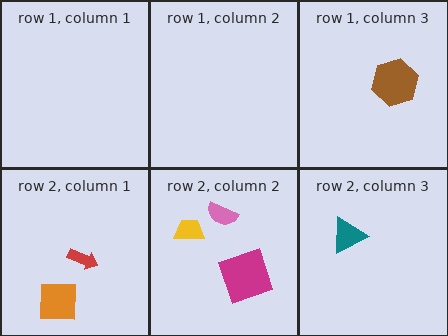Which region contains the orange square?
The row 2, column 1 region.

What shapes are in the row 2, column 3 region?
The teal triangle.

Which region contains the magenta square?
The row 2, column 2 region.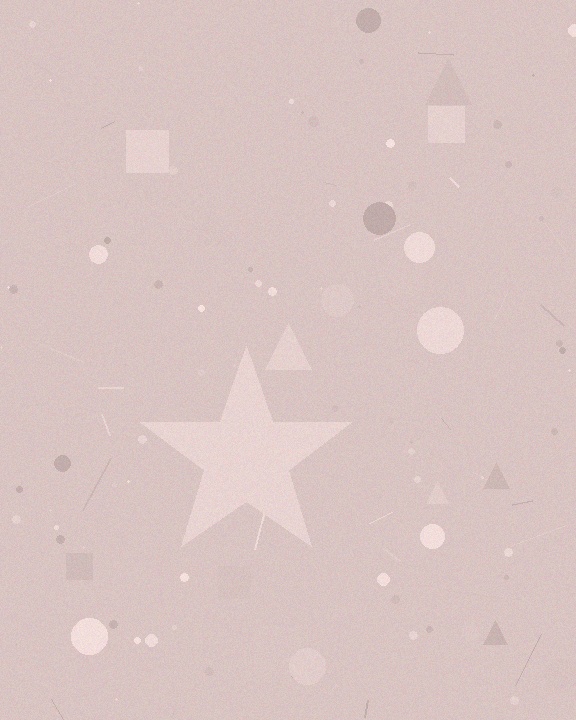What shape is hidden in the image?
A star is hidden in the image.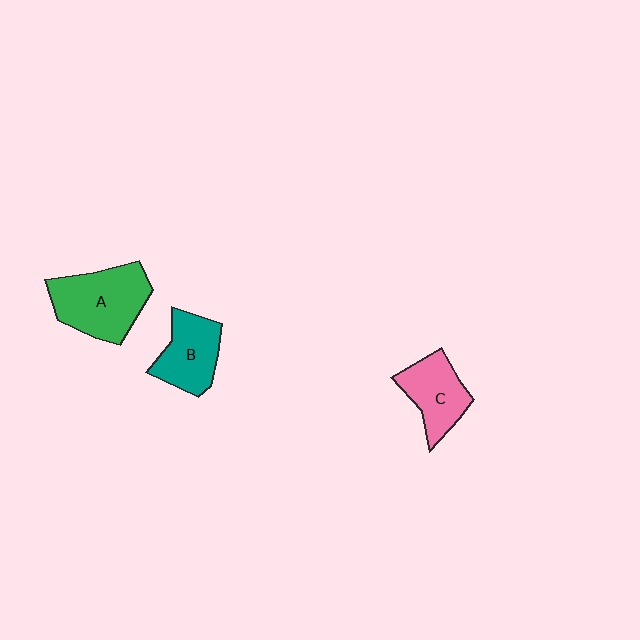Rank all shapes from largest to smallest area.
From largest to smallest: A (green), B (teal), C (pink).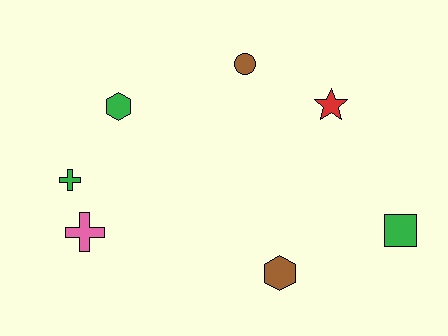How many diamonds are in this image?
There are no diamonds.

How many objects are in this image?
There are 7 objects.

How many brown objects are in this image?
There are 2 brown objects.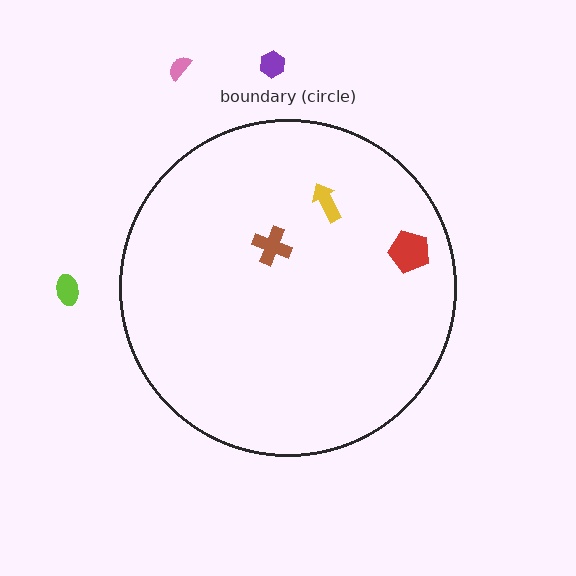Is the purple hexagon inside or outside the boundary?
Outside.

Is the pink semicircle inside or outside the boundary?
Outside.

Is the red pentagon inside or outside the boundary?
Inside.